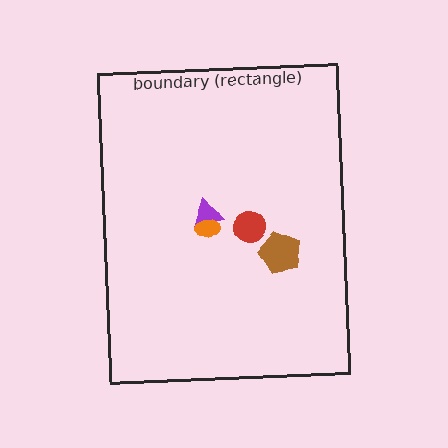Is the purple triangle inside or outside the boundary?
Inside.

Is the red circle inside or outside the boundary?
Inside.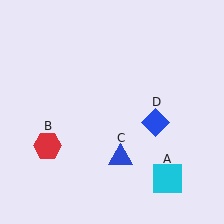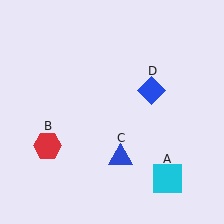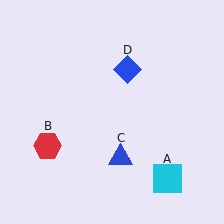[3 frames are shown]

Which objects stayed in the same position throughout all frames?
Cyan square (object A) and red hexagon (object B) and blue triangle (object C) remained stationary.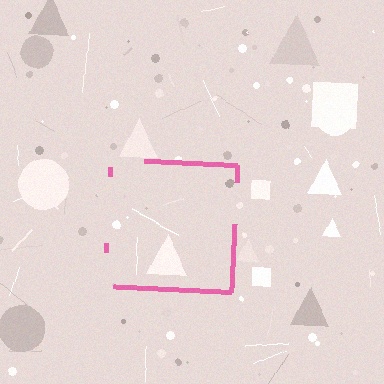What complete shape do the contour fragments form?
The contour fragments form a square.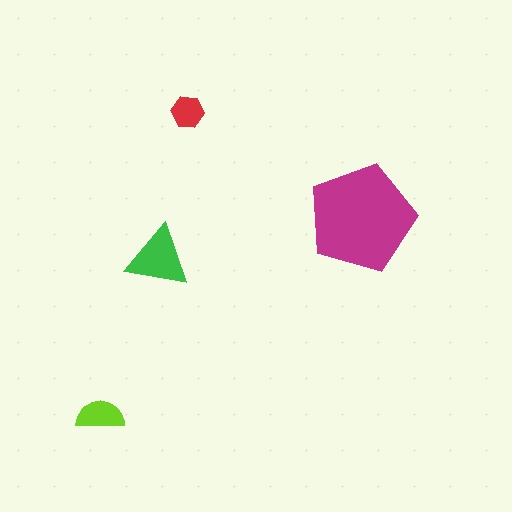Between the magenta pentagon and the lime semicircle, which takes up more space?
The magenta pentagon.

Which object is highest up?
The red hexagon is topmost.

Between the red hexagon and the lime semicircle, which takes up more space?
The lime semicircle.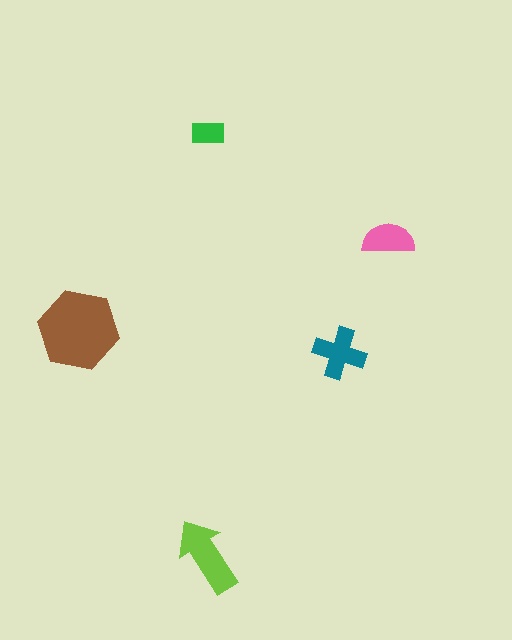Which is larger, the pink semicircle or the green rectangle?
The pink semicircle.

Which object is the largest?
The brown hexagon.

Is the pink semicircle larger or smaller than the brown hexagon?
Smaller.